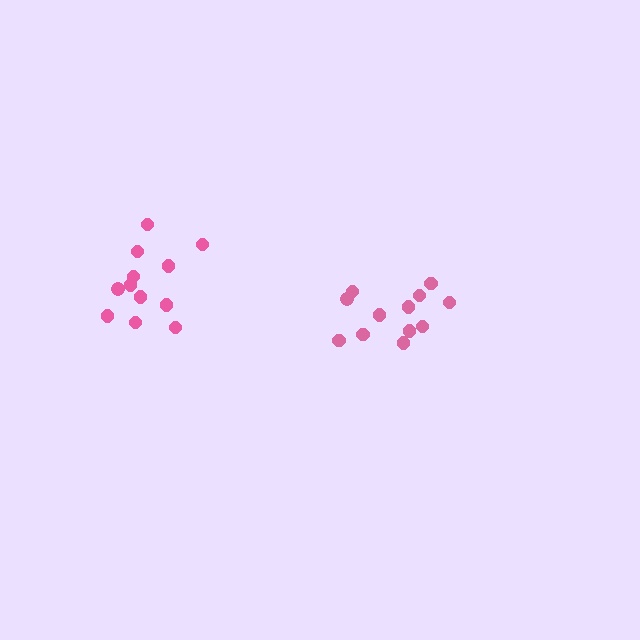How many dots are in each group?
Group 1: 12 dots, Group 2: 12 dots (24 total).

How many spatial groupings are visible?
There are 2 spatial groupings.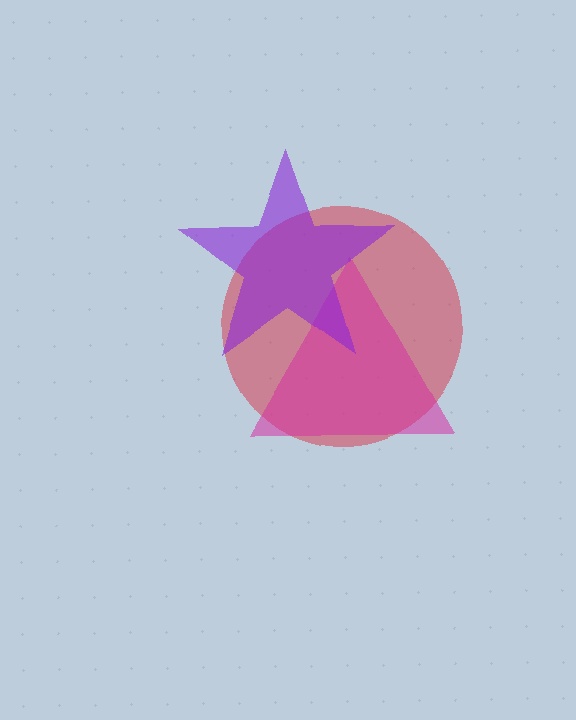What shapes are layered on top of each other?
The layered shapes are: a red circle, a magenta triangle, a purple star.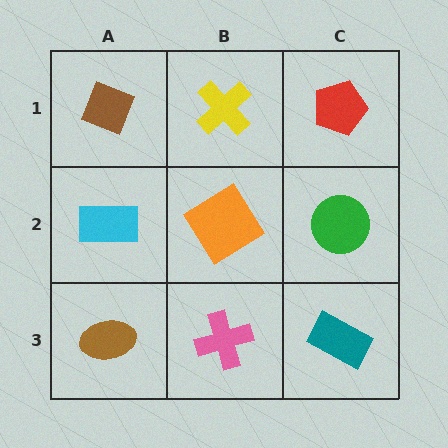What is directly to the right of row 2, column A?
An orange diamond.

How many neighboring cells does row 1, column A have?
2.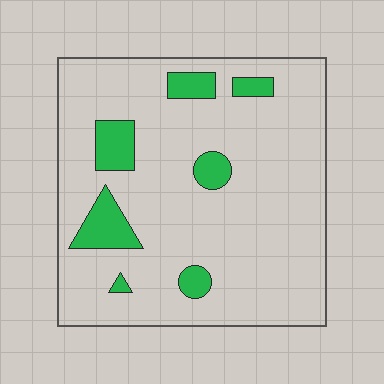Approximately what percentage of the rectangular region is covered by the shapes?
Approximately 10%.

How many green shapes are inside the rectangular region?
7.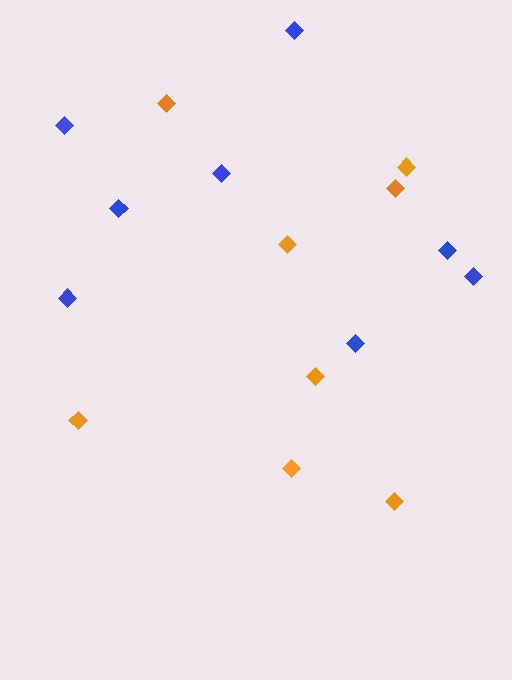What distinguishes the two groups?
There are 2 groups: one group of blue diamonds (8) and one group of orange diamonds (8).